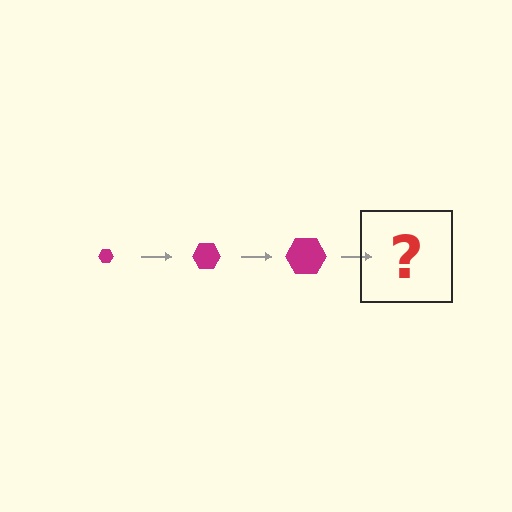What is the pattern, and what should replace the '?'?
The pattern is that the hexagon gets progressively larger each step. The '?' should be a magenta hexagon, larger than the previous one.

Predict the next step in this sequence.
The next step is a magenta hexagon, larger than the previous one.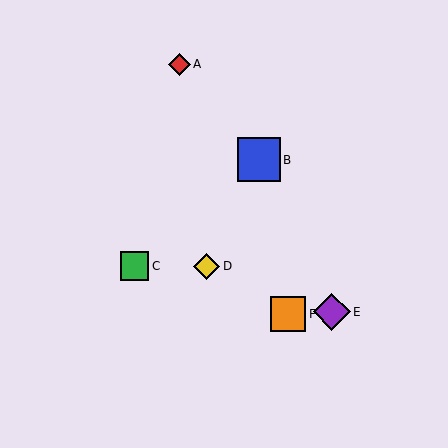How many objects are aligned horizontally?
2 objects (C, D) are aligned horizontally.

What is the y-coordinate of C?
Object C is at y≈266.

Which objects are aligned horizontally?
Objects C, D are aligned horizontally.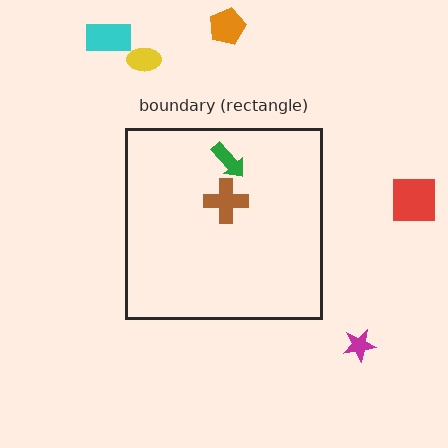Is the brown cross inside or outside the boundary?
Inside.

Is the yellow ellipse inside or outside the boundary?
Outside.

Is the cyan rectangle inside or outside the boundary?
Outside.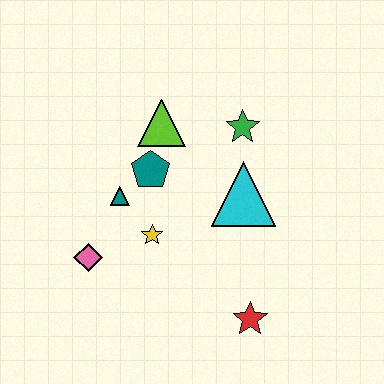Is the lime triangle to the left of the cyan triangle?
Yes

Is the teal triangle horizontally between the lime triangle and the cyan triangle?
No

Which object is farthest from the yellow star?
The green star is farthest from the yellow star.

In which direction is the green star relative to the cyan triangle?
The green star is above the cyan triangle.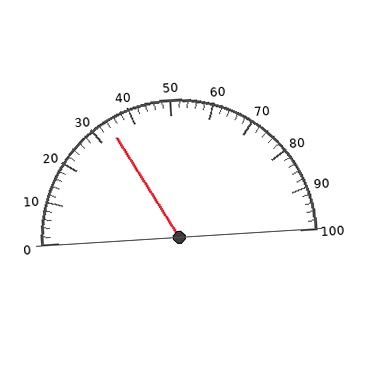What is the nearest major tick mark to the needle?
The nearest major tick mark is 30.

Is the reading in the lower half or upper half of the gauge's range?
The reading is in the lower half of the range (0 to 100).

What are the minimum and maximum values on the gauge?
The gauge ranges from 0 to 100.